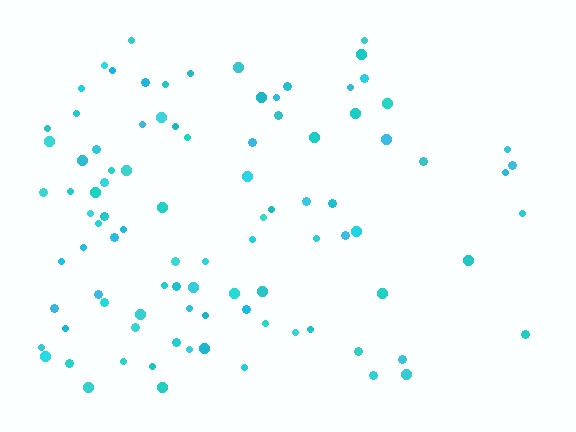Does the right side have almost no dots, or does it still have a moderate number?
Still a moderate number, just noticeably fewer than the left.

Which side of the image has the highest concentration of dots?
The left.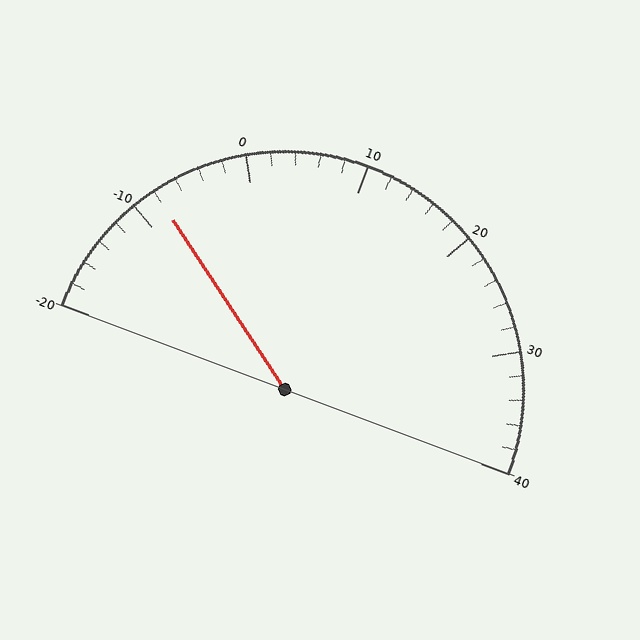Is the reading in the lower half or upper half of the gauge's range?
The reading is in the lower half of the range (-20 to 40).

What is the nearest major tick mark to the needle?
The nearest major tick mark is -10.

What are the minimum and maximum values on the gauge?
The gauge ranges from -20 to 40.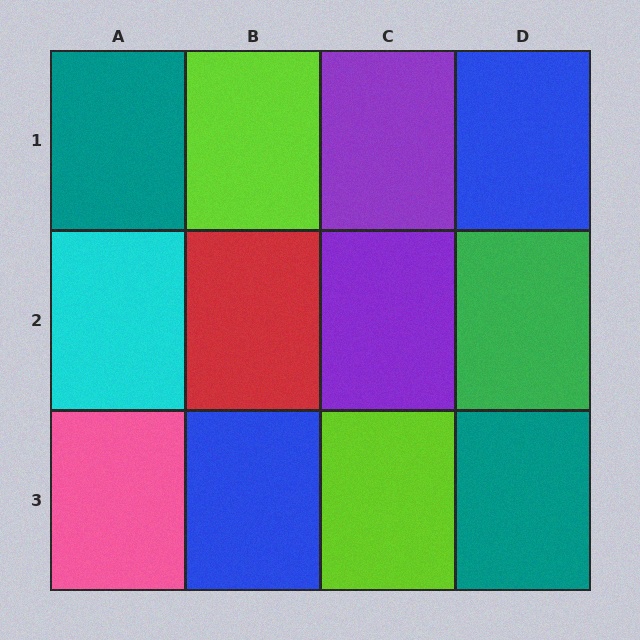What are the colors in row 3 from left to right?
Pink, blue, lime, teal.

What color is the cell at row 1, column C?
Purple.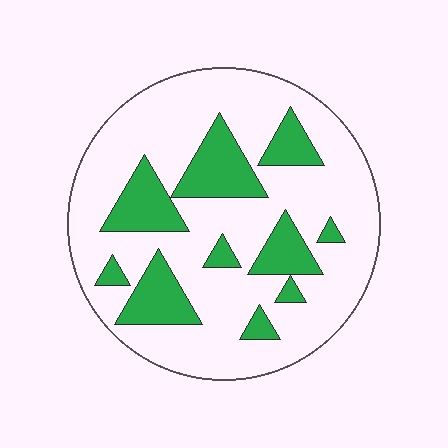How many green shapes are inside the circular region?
10.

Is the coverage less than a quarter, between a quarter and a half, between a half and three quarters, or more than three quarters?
Less than a quarter.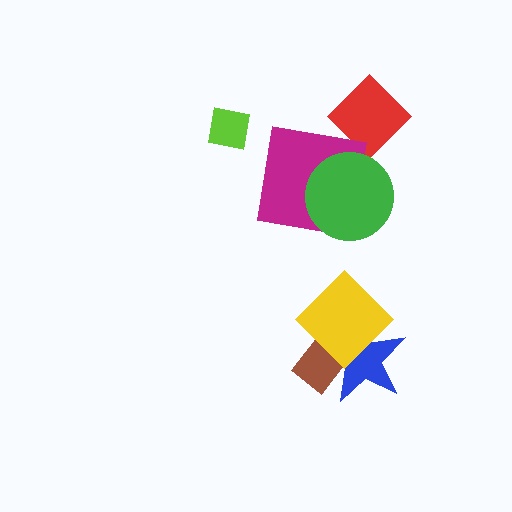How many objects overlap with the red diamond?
0 objects overlap with the red diamond.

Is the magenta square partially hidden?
Yes, it is partially covered by another shape.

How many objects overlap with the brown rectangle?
2 objects overlap with the brown rectangle.